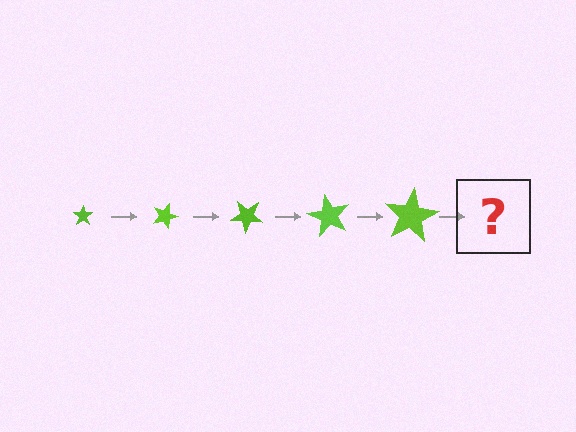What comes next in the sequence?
The next element should be a star, larger than the previous one and rotated 100 degrees from the start.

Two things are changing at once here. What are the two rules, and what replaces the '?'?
The two rules are that the star grows larger each step and it rotates 20 degrees each step. The '?' should be a star, larger than the previous one and rotated 100 degrees from the start.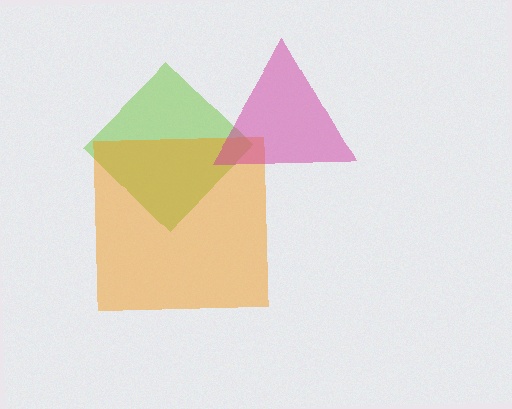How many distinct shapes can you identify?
There are 3 distinct shapes: a lime diamond, an orange square, a magenta triangle.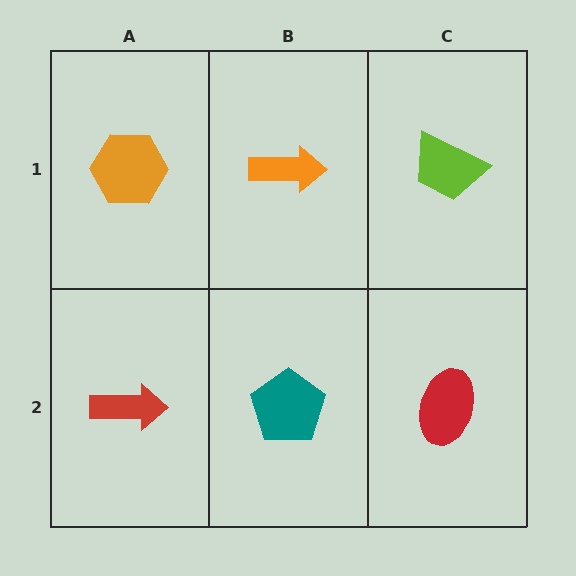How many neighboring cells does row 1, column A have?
2.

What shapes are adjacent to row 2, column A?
An orange hexagon (row 1, column A), a teal pentagon (row 2, column B).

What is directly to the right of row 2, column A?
A teal pentagon.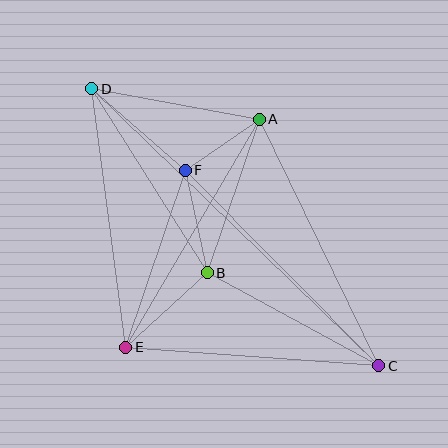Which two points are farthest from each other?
Points C and D are farthest from each other.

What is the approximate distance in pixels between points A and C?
The distance between A and C is approximately 274 pixels.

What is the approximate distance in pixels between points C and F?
The distance between C and F is approximately 275 pixels.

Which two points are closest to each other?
Points A and F are closest to each other.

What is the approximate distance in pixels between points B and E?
The distance between B and E is approximately 110 pixels.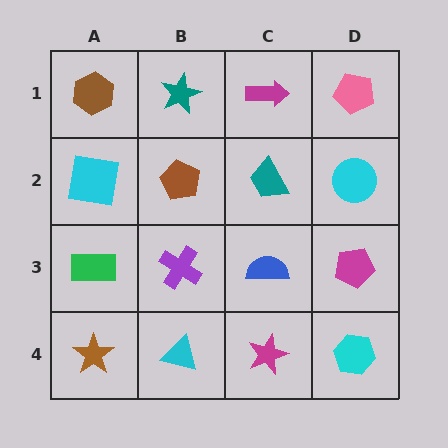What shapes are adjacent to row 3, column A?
A cyan square (row 2, column A), a brown star (row 4, column A), a purple cross (row 3, column B).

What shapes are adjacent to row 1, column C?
A teal trapezoid (row 2, column C), a teal star (row 1, column B), a pink pentagon (row 1, column D).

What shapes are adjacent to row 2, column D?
A pink pentagon (row 1, column D), a magenta pentagon (row 3, column D), a teal trapezoid (row 2, column C).